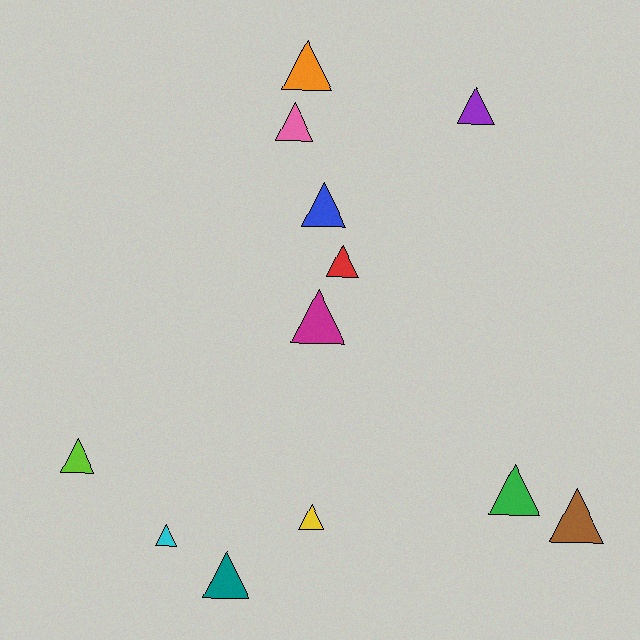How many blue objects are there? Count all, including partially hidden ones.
There is 1 blue object.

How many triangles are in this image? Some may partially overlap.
There are 12 triangles.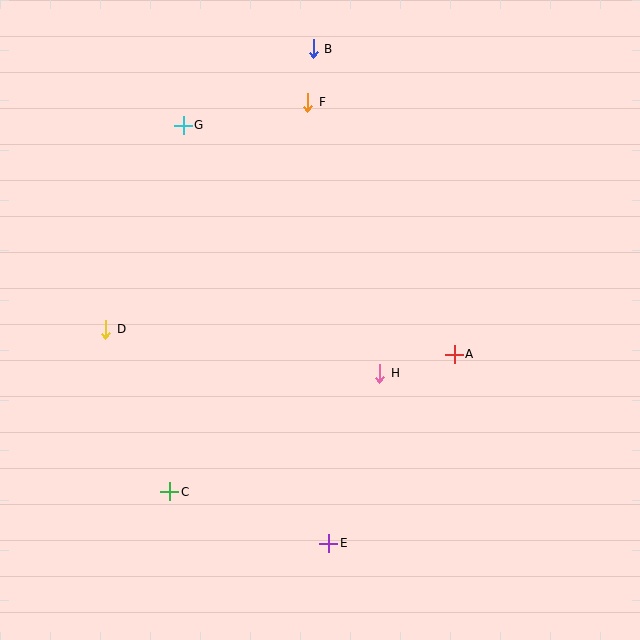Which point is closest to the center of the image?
Point H at (380, 373) is closest to the center.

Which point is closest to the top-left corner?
Point G is closest to the top-left corner.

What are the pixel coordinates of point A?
Point A is at (454, 354).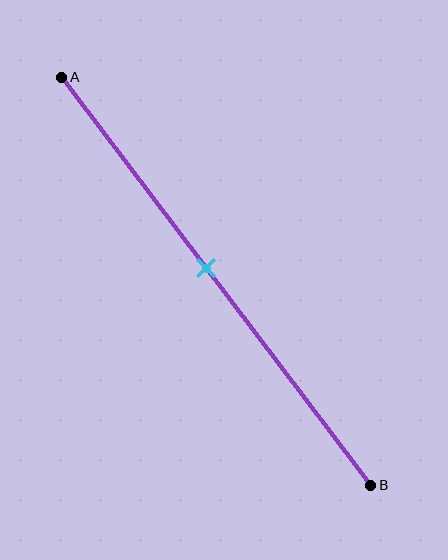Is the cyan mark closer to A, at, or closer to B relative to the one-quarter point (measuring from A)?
The cyan mark is closer to point B than the one-quarter point of segment AB.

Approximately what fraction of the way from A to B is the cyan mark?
The cyan mark is approximately 45% of the way from A to B.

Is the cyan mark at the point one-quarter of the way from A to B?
No, the mark is at about 45% from A, not at the 25% one-quarter point.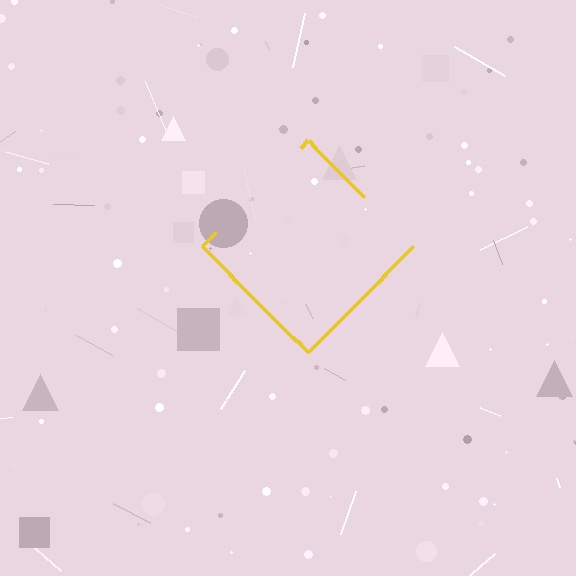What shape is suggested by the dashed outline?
The dashed outline suggests a diamond.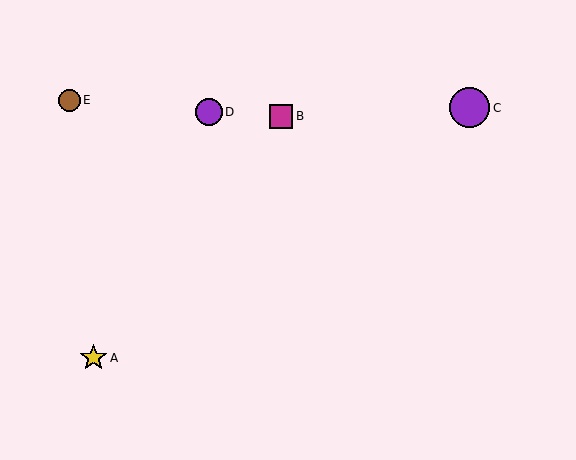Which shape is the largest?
The purple circle (labeled C) is the largest.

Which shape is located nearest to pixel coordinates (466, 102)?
The purple circle (labeled C) at (470, 108) is nearest to that location.